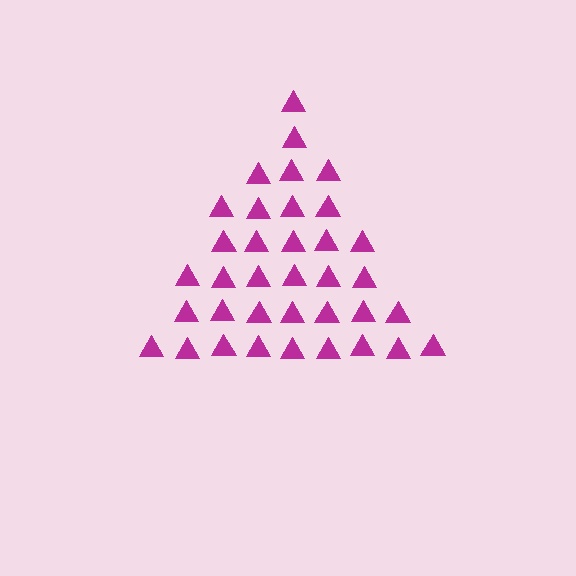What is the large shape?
The large shape is a triangle.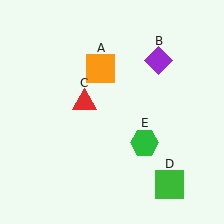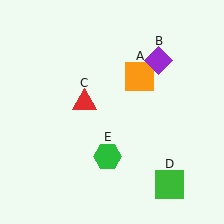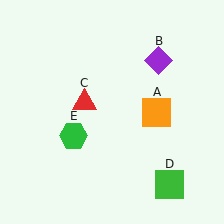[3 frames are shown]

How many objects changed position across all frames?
2 objects changed position: orange square (object A), green hexagon (object E).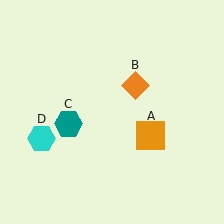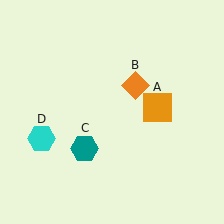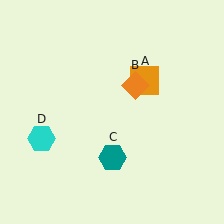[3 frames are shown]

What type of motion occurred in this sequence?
The orange square (object A), teal hexagon (object C) rotated counterclockwise around the center of the scene.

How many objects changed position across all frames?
2 objects changed position: orange square (object A), teal hexagon (object C).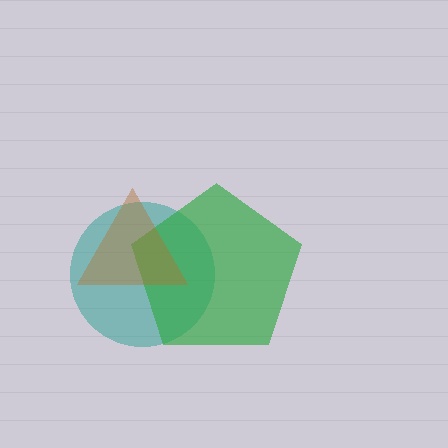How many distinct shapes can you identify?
There are 3 distinct shapes: a teal circle, a green pentagon, a brown triangle.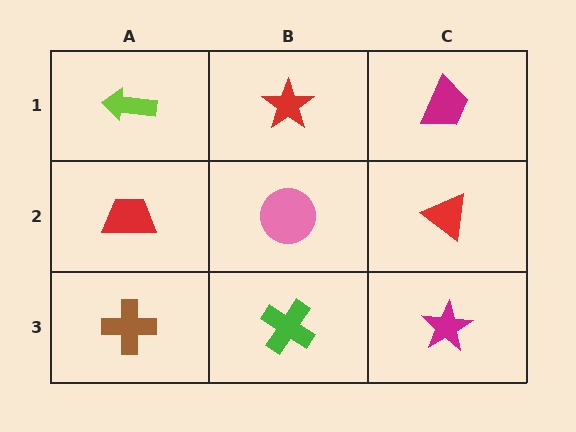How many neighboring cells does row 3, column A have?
2.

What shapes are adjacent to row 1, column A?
A red trapezoid (row 2, column A), a red star (row 1, column B).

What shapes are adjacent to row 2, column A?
A lime arrow (row 1, column A), a brown cross (row 3, column A), a pink circle (row 2, column B).